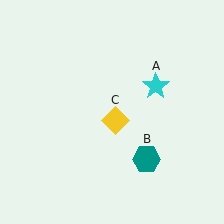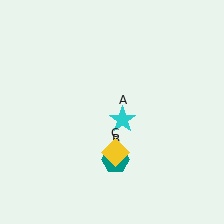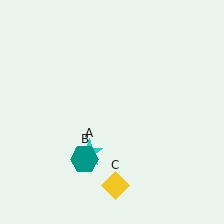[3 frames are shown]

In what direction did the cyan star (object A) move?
The cyan star (object A) moved down and to the left.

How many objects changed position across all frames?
3 objects changed position: cyan star (object A), teal hexagon (object B), yellow diamond (object C).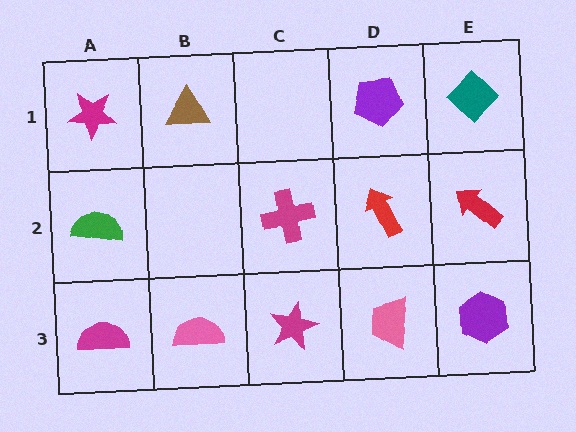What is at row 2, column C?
A magenta cross.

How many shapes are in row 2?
4 shapes.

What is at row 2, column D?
A red arrow.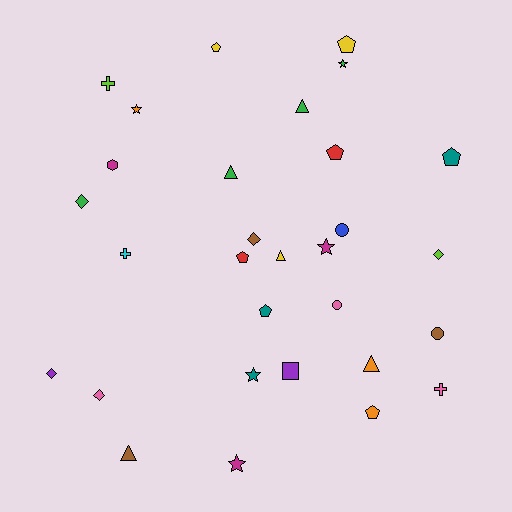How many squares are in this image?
There is 1 square.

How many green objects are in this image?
There are 4 green objects.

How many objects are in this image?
There are 30 objects.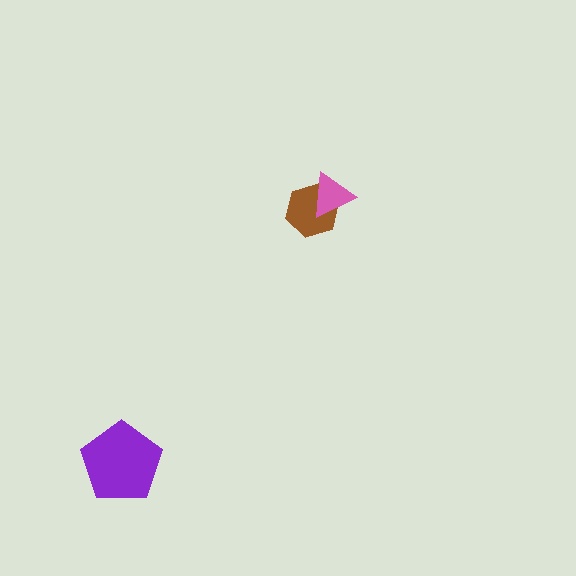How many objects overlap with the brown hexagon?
1 object overlaps with the brown hexagon.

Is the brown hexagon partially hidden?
Yes, it is partially covered by another shape.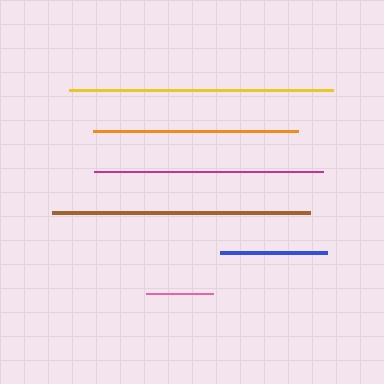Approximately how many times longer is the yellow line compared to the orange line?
The yellow line is approximately 1.3 times the length of the orange line.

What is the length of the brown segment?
The brown segment is approximately 258 pixels long.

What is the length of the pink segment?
The pink segment is approximately 67 pixels long.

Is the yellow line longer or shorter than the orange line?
The yellow line is longer than the orange line.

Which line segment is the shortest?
The pink line is the shortest at approximately 67 pixels.